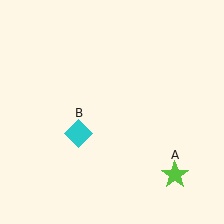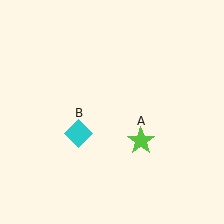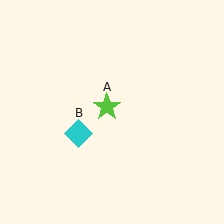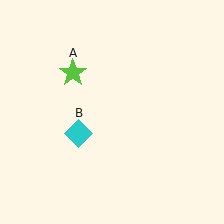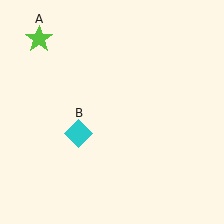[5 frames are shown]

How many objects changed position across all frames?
1 object changed position: lime star (object A).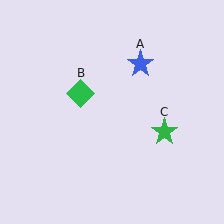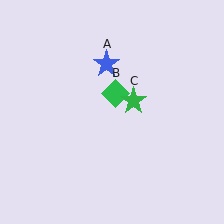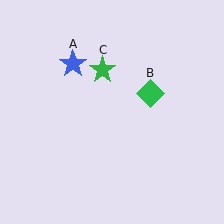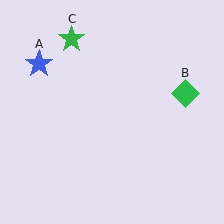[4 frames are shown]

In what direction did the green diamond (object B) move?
The green diamond (object B) moved right.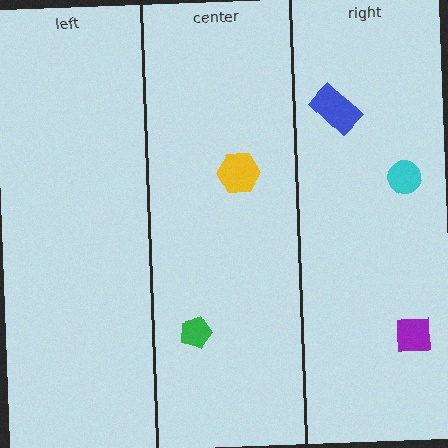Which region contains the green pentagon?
The center region.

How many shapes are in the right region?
3.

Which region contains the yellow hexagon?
The center region.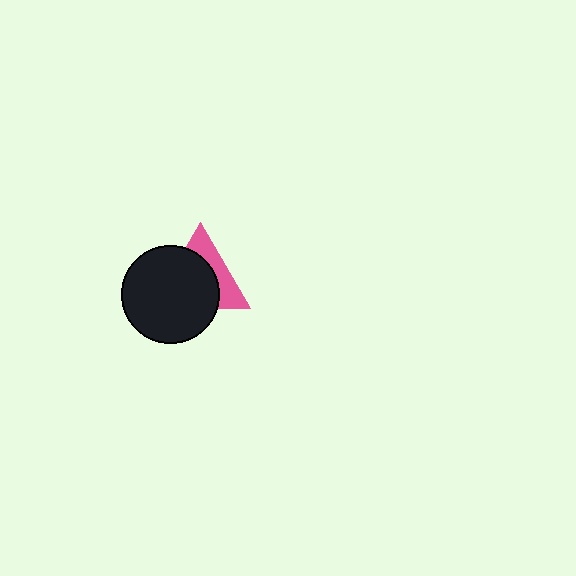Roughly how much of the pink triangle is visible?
A small part of it is visible (roughly 37%).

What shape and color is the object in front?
The object in front is a black circle.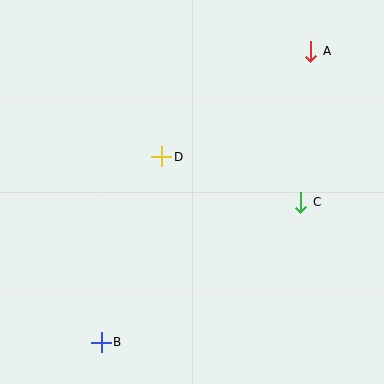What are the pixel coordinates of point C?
Point C is at (301, 202).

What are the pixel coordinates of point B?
Point B is at (101, 342).